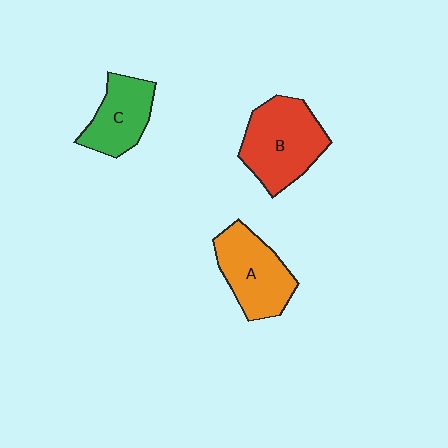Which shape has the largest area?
Shape B (red).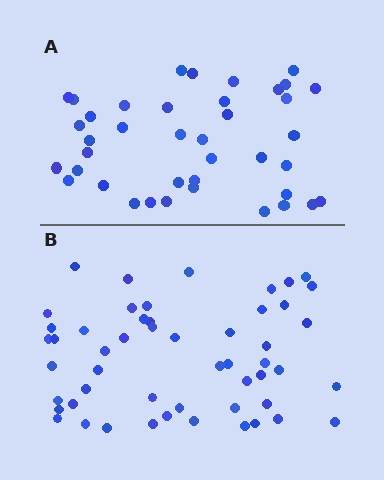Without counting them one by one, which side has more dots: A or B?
Region B (the bottom region) has more dots.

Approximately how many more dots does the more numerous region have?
Region B has roughly 12 or so more dots than region A.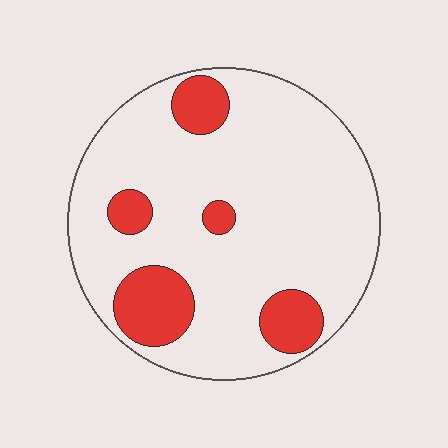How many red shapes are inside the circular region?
5.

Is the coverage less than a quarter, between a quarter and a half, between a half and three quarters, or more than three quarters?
Less than a quarter.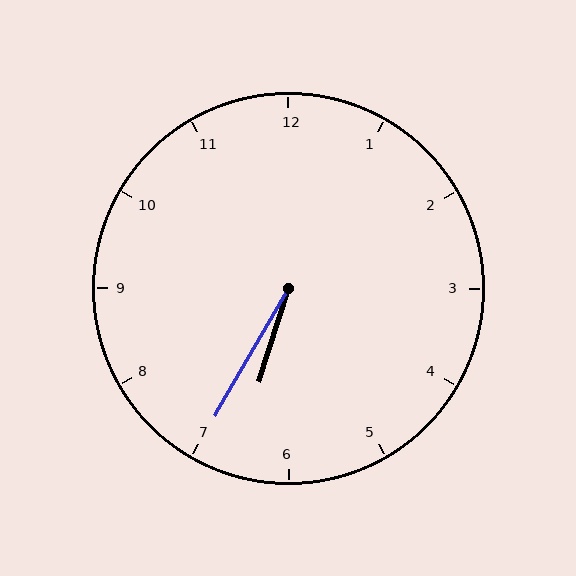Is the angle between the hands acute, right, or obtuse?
It is acute.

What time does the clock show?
6:35.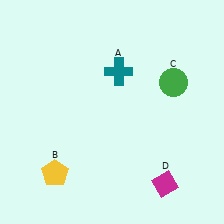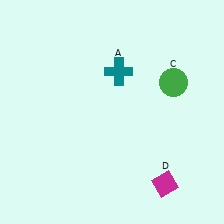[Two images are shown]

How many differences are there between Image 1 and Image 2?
There is 1 difference between the two images.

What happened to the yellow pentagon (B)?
The yellow pentagon (B) was removed in Image 2. It was in the bottom-left area of Image 1.